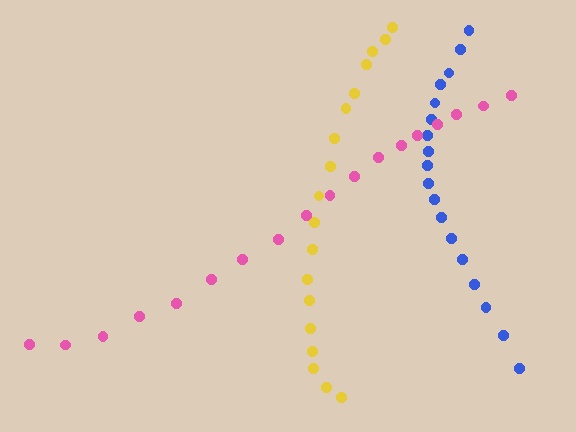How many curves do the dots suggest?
There are 3 distinct paths.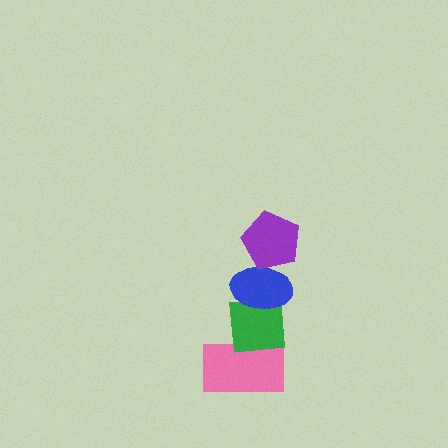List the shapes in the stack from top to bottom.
From top to bottom: the purple pentagon, the blue ellipse, the green square, the pink rectangle.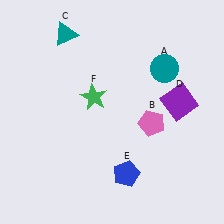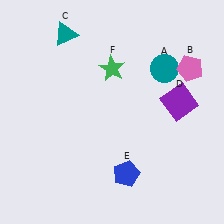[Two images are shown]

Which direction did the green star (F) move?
The green star (F) moved up.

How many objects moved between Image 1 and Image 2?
2 objects moved between the two images.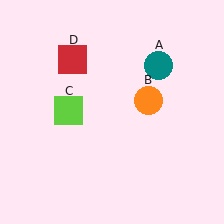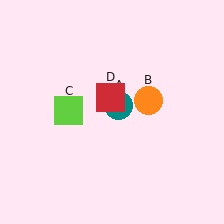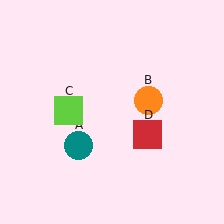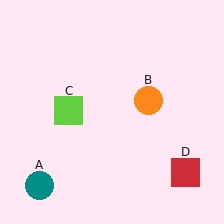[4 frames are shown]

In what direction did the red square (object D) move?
The red square (object D) moved down and to the right.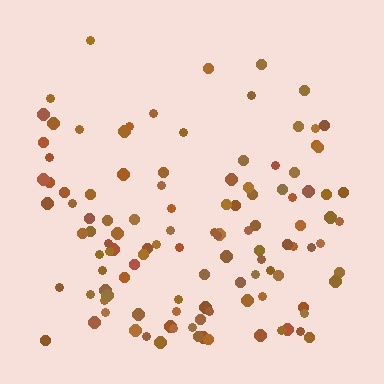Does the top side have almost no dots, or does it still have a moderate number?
Still a moderate number, just noticeably fewer than the bottom.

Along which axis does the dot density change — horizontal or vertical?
Vertical.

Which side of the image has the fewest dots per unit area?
The top.